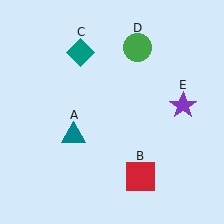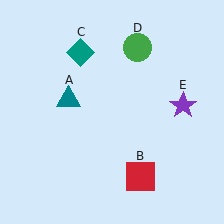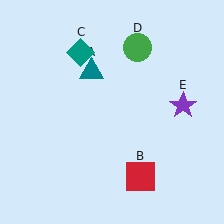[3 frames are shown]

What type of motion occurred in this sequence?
The teal triangle (object A) rotated clockwise around the center of the scene.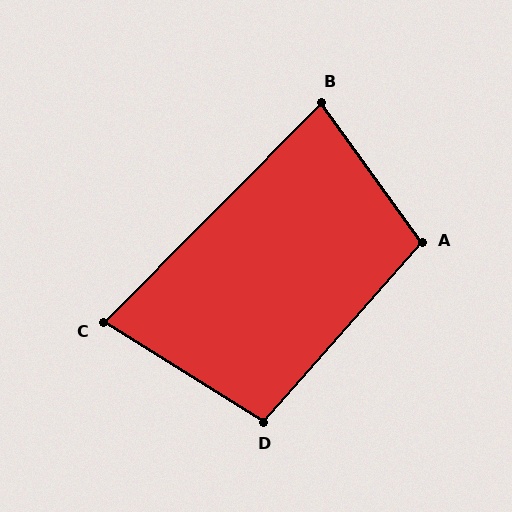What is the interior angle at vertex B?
Approximately 80 degrees (acute).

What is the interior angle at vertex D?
Approximately 100 degrees (obtuse).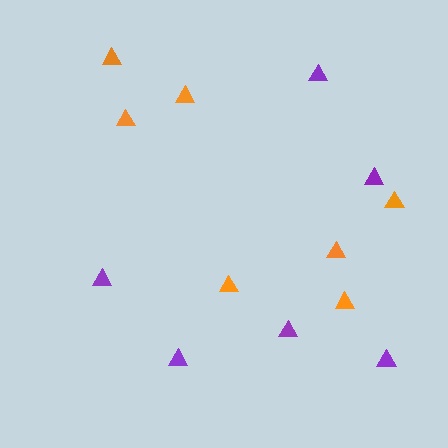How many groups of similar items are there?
There are 2 groups: one group of purple triangles (6) and one group of orange triangles (7).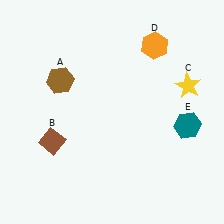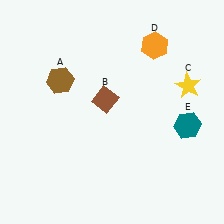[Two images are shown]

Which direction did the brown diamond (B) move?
The brown diamond (B) moved right.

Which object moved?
The brown diamond (B) moved right.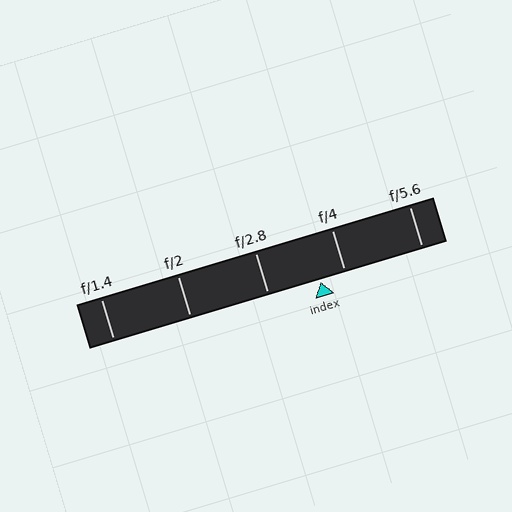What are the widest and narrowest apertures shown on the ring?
The widest aperture shown is f/1.4 and the narrowest is f/5.6.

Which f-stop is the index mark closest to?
The index mark is closest to f/4.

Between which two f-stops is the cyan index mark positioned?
The index mark is between f/2.8 and f/4.